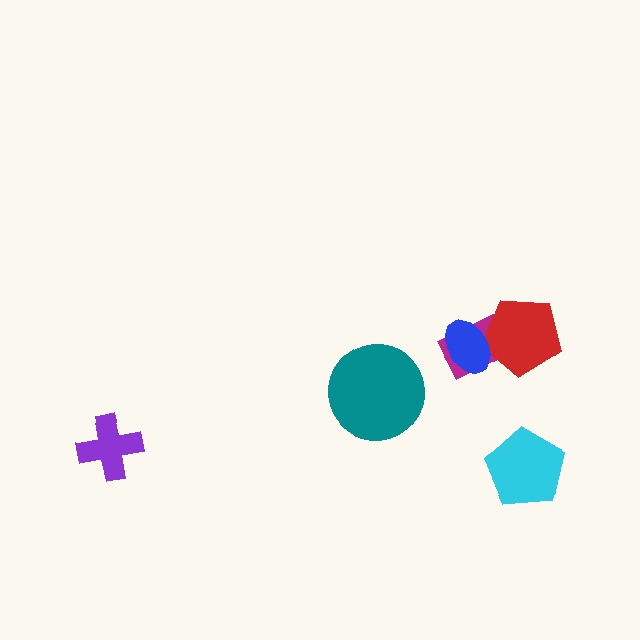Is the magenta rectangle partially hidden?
Yes, it is partially covered by another shape.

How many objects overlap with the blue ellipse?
2 objects overlap with the blue ellipse.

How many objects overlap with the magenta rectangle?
2 objects overlap with the magenta rectangle.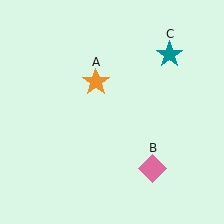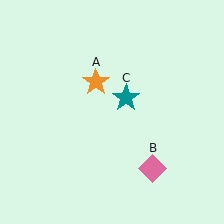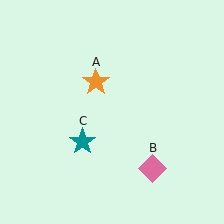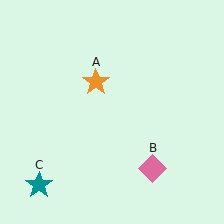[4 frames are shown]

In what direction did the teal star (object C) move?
The teal star (object C) moved down and to the left.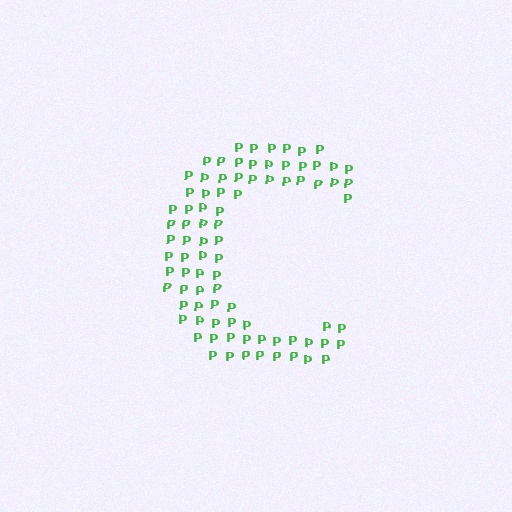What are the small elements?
The small elements are letter P's.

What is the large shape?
The large shape is the letter C.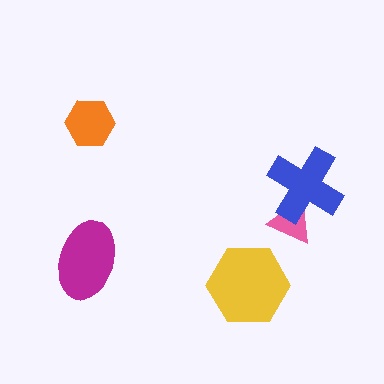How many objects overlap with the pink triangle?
1 object overlaps with the pink triangle.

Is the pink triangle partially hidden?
Yes, it is partially covered by another shape.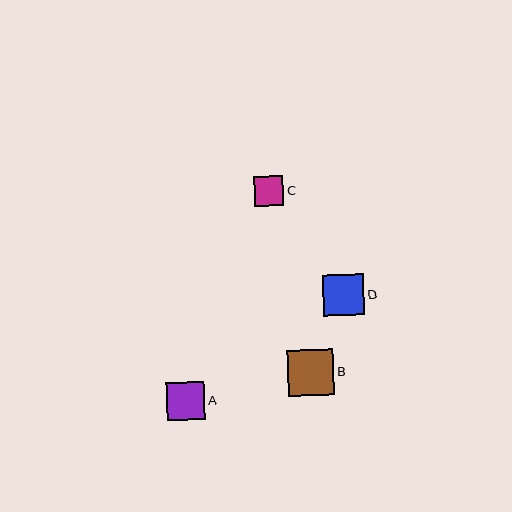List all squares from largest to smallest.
From largest to smallest: B, D, A, C.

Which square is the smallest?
Square C is the smallest with a size of approximately 29 pixels.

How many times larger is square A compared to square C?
Square A is approximately 1.3 times the size of square C.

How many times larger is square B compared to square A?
Square B is approximately 1.2 times the size of square A.